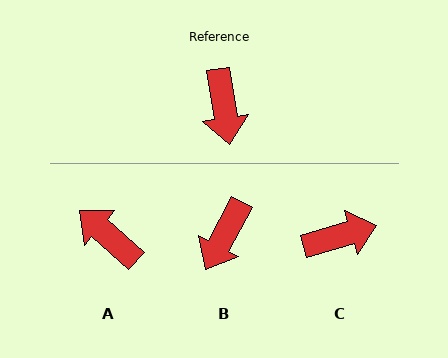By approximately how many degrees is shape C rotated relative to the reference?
Approximately 98 degrees counter-clockwise.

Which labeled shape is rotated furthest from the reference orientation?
A, about 140 degrees away.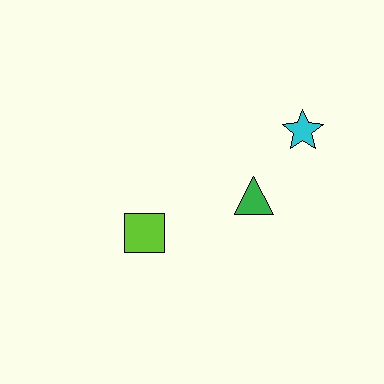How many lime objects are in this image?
There is 1 lime object.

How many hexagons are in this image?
There are no hexagons.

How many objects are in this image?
There are 3 objects.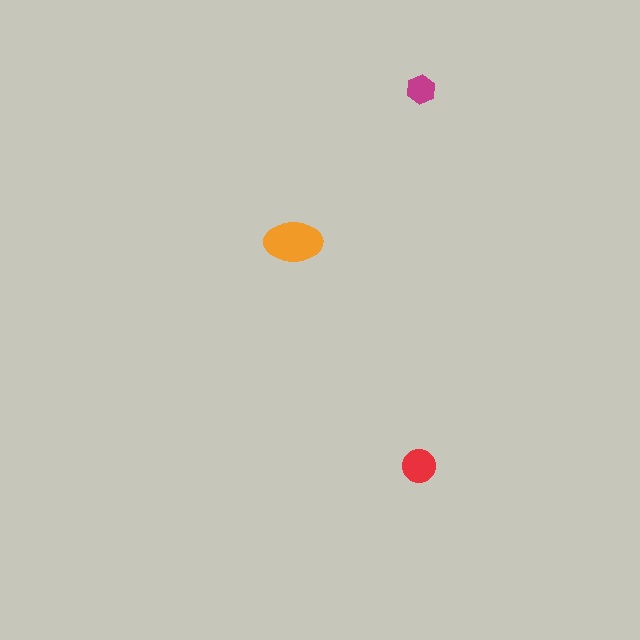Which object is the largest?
The orange ellipse.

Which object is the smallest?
The magenta hexagon.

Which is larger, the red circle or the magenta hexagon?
The red circle.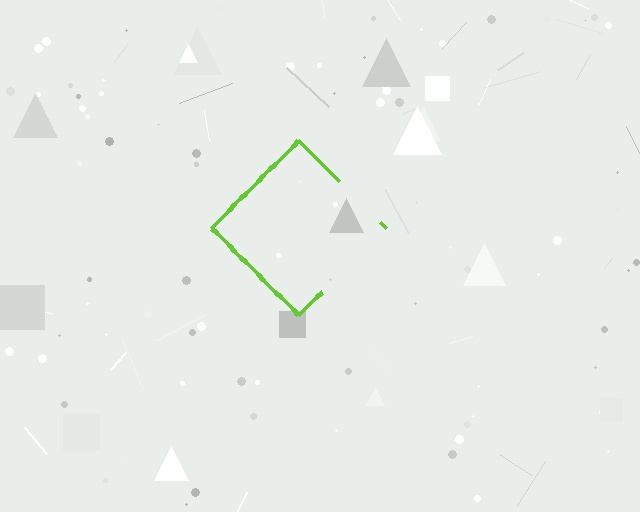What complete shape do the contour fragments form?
The contour fragments form a diamond.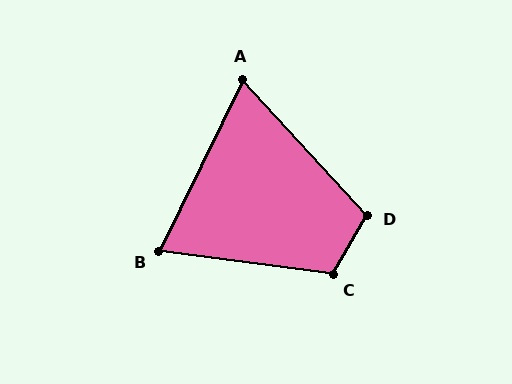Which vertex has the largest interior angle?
C, at approximately 112 degrees.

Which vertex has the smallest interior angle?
A, at approximately 68 degrees.